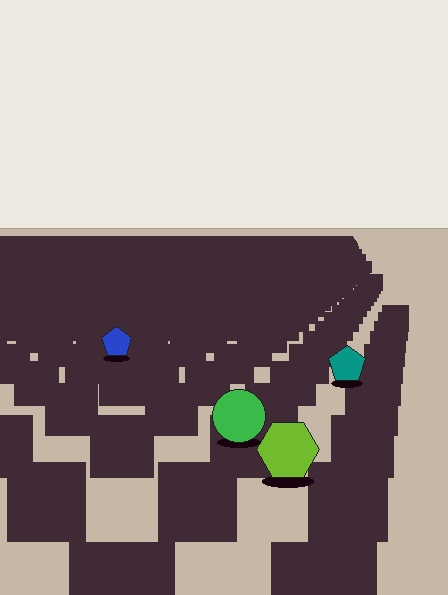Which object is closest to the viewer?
The lime hexagon is closest. The texture marks near it are larger and more spread out.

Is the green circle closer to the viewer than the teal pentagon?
Yes. The green circle is closer — you can tell from the texture gradient: the ground texture is coarser near it.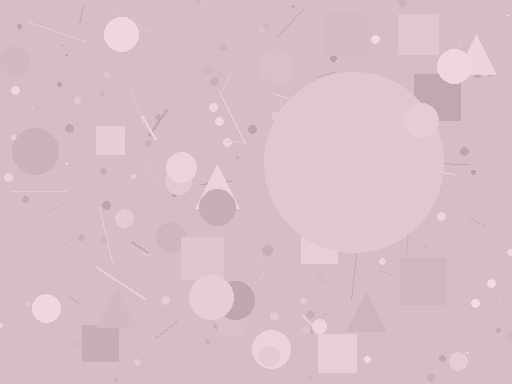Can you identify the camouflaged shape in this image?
The camouflaged shape is a circle.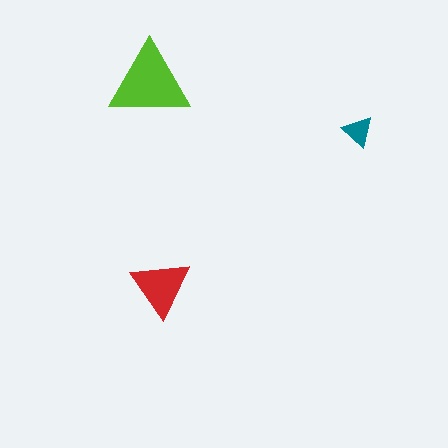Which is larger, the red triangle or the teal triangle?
The red one.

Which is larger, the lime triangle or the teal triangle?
The lime one.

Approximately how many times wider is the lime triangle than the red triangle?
About 1.5 times wider.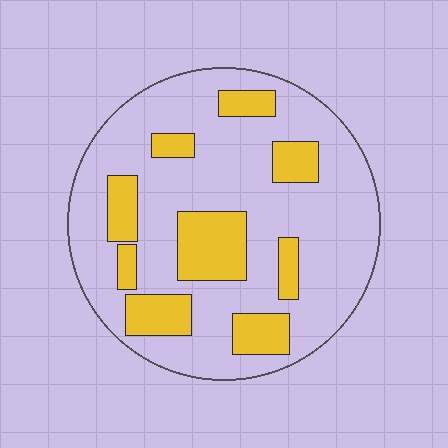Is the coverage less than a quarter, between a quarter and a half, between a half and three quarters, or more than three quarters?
Less than a quarter.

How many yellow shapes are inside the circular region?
9.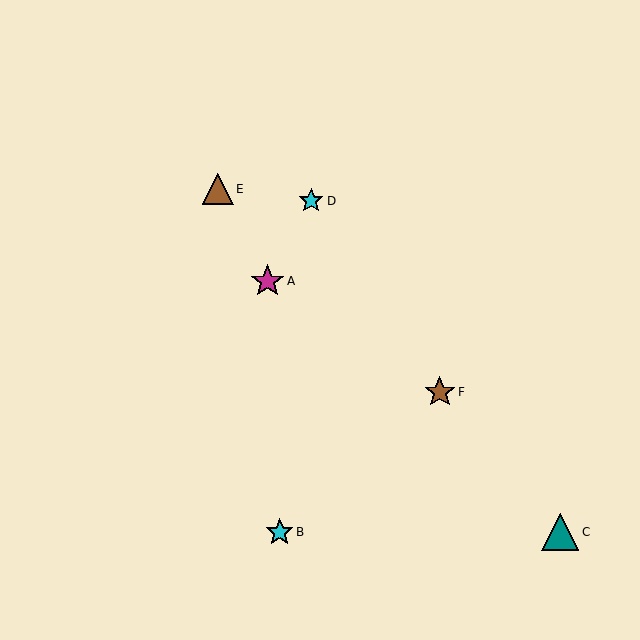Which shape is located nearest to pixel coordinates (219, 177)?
The brown triangle (labeled E) at (218, 189) is nearest to that location.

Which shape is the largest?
The teal triangle (labeled C) is the largest.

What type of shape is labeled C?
Shape C is a teal triangle.